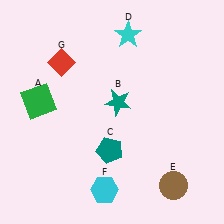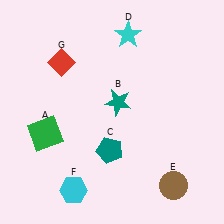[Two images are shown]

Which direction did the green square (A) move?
The green square (A) moved down.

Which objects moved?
The objects that moved are: the green square (A), the cyan hexagon (F).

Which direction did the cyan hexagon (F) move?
The cyan hexagon (F) moved left.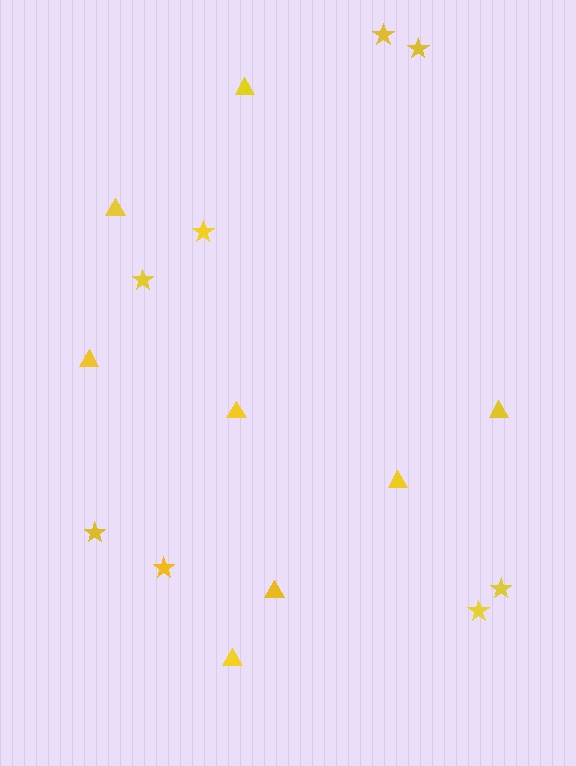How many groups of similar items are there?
There are 2 groups: one group of triangles (8) and one group of stars (8).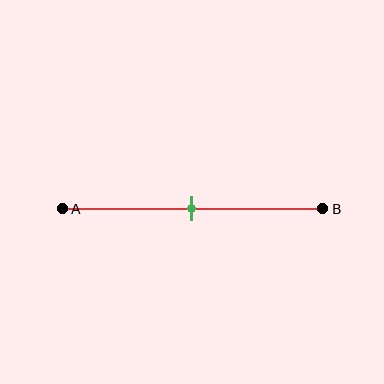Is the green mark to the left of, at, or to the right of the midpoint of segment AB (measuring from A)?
The green mark is approximately at the midpoint of segment AB.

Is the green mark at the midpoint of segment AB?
Yes, the mark is approximately at the midpoint.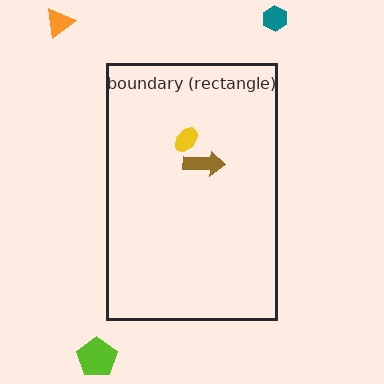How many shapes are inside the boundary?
2 inside, 3 outside.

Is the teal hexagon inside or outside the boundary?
Outside.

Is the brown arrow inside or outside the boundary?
Inside.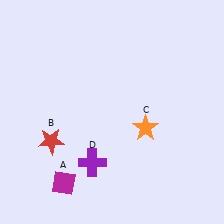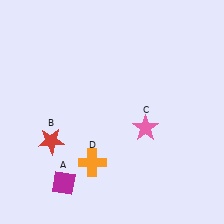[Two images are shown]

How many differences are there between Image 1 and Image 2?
There are 2 differences between the two images.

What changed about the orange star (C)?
In Image 1, C is orange. In Image 2, it changed to pink.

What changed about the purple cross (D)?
In Image 1, D is purple. In Image 2, it changed to orange.